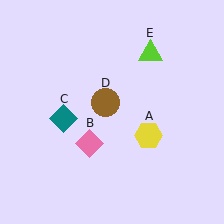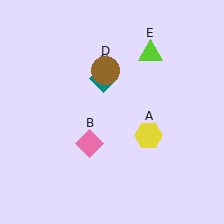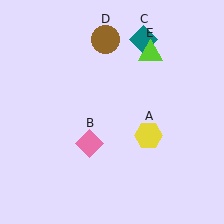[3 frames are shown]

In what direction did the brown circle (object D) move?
The brown circle (object D) moved up.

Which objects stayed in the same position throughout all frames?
Yellow hexagon (object A) and pink diamond (object B) and lime triangle (object E) remained stationary.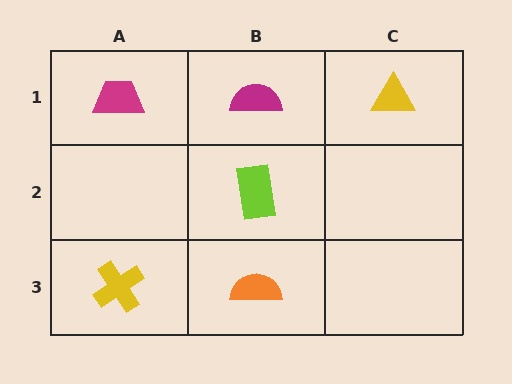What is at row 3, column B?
An orange semicircle.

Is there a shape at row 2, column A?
No, that cell is empty.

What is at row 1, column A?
A magenta trapezoid.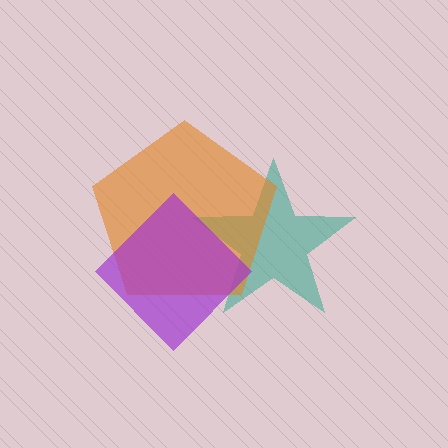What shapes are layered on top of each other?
The layered shapes are: a teal star, an orange pentagon, a purple diamond.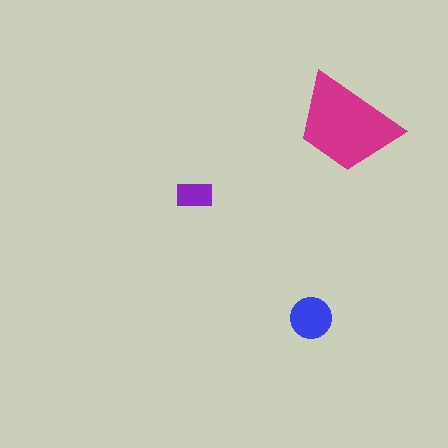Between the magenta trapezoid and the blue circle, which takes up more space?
The magenta trapezoid.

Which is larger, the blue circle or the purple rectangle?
The blue circle.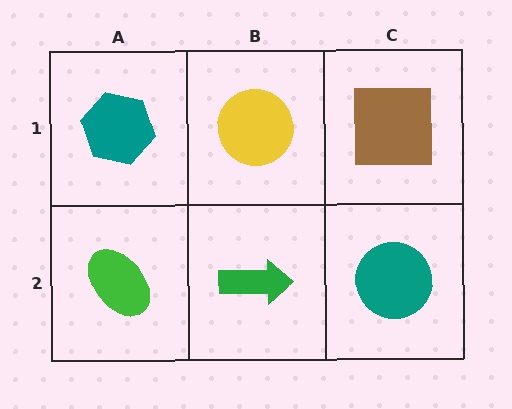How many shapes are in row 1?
3 shapes.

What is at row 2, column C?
A teal circle.